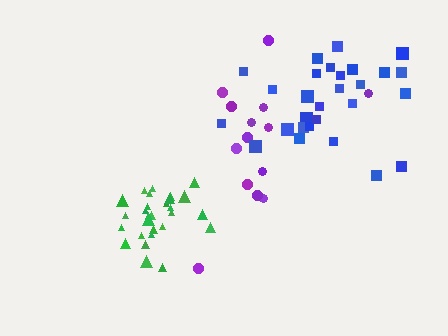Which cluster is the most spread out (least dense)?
Purple.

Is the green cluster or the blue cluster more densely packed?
Green.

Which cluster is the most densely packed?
Green.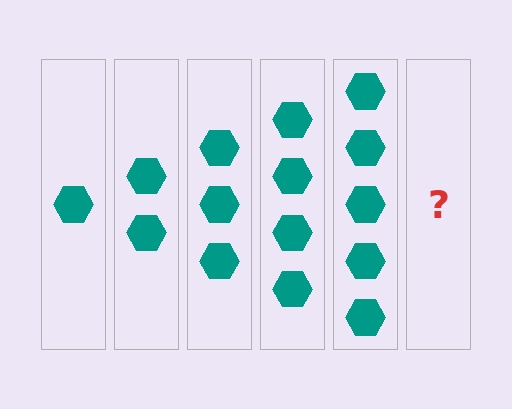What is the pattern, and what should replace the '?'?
The pattern is that each step adds one more hexagon. The '?' should be 6 hexagons.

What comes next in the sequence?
The next element should be 6 hexagons.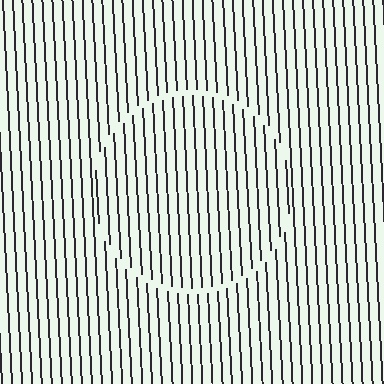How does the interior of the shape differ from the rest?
The interior of the shape contains the same grating, shifted by half a period — the contour is defined by the phase discontinuity where line-ends from the inner and outer gratings abut.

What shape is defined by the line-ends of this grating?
An illusory circle. The interior of the shape contains the same grating, shifted by half a period — the contour is defined by the phase discontinuity where line-ends from the inner and outer gratings abut.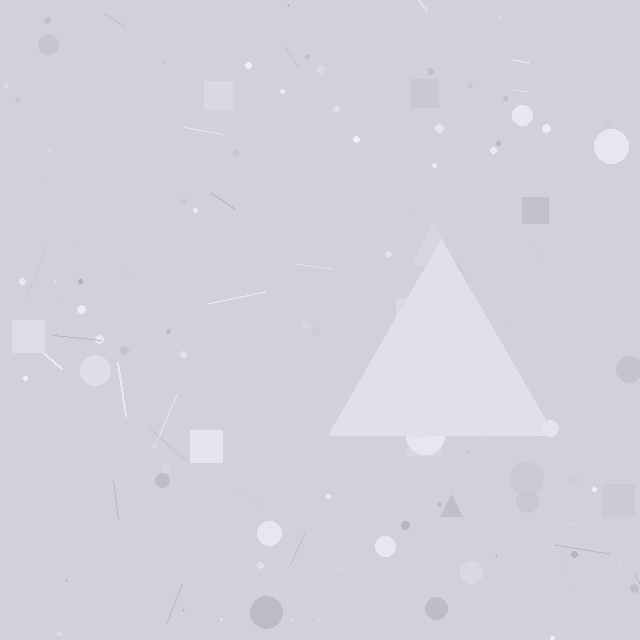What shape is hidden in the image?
A triangle is hidden in the image.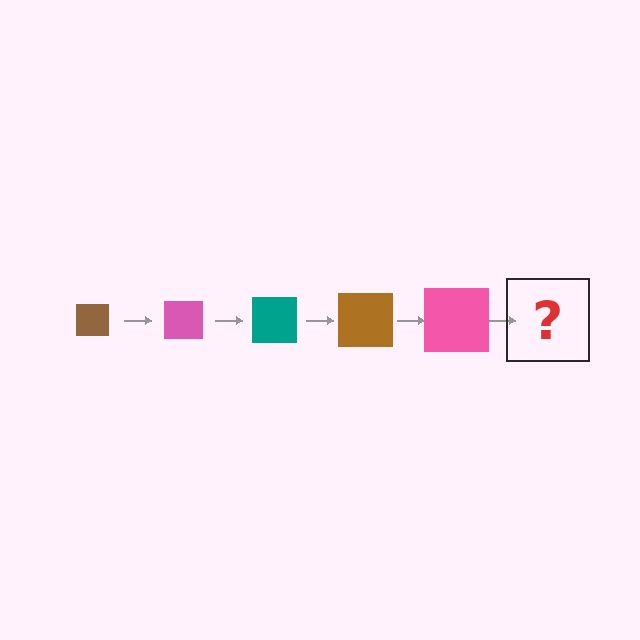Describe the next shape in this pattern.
It should be a teal square, larger than the previous one.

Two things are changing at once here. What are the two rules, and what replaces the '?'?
The two rules are that the square grows larger each step and the color cycles through brown, pink, and teal. The '?' should be a teal square, larger than the previous one.